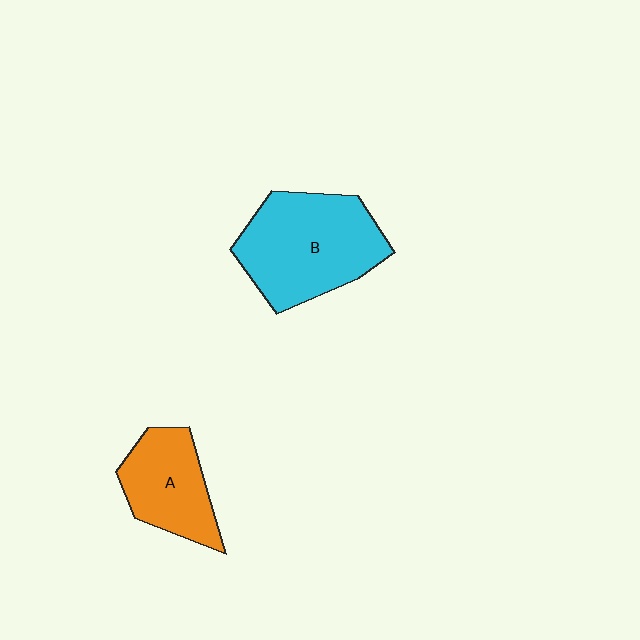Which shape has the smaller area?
Shape A (orange).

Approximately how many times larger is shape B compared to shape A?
Approximately 1.6 times.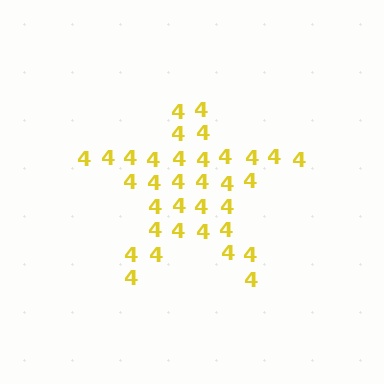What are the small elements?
The small elements are digit 4's.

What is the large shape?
The large shape is a star.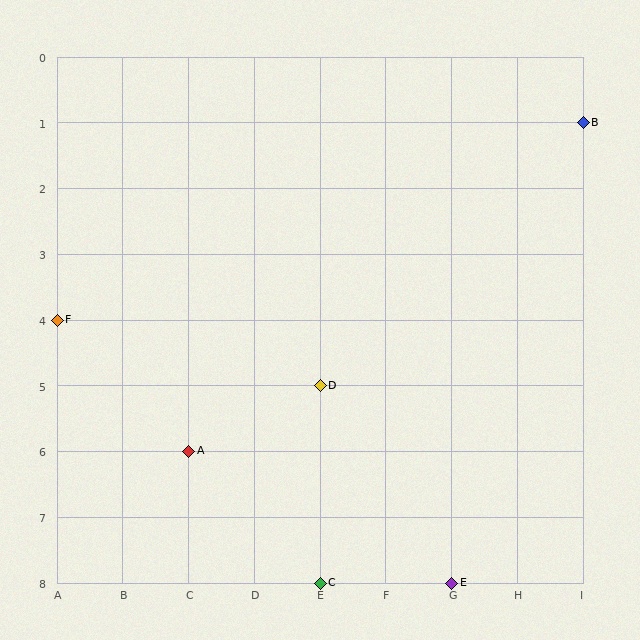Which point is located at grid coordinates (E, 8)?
Point C is at (E, 8).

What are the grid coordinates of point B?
Point B is at grid coordinates (I, 1).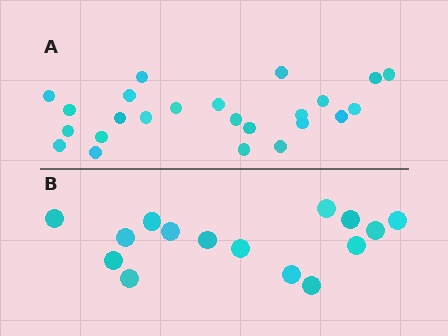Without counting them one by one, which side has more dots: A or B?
Region A (the top region) has more dots.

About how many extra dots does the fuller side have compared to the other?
Region A has roughly 8 or so more dots than region B.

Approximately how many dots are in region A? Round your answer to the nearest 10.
About 20 dots. (The exact count is 24, which rounds to 20.)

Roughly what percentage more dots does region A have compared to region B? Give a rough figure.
About 60% more.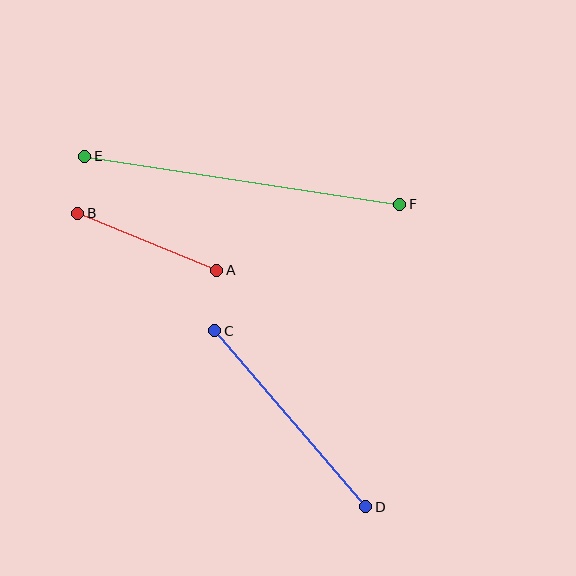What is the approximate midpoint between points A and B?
The midpoint is at approximately (147, 242) pixels.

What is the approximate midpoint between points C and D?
The midpoint is at approximately (290, 419) pixels.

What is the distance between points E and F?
The distance is approximately 319 pixels.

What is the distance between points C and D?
The distance is approximately 232 pixels.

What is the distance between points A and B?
The distance is approximately 150 pixels.